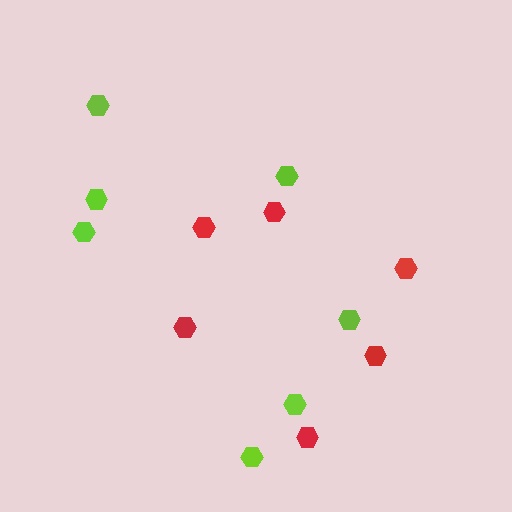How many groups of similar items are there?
There are 2 groups: one group of red hexagons (6) and one group of lime hexagons (7).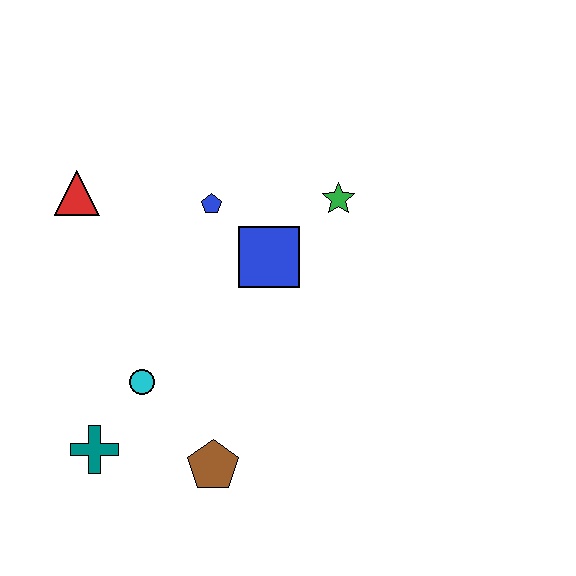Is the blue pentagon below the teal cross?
No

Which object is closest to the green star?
The blue square is closest to the green star.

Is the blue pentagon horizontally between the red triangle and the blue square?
Yes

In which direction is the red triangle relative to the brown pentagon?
The red triangle is above the brown pentagon.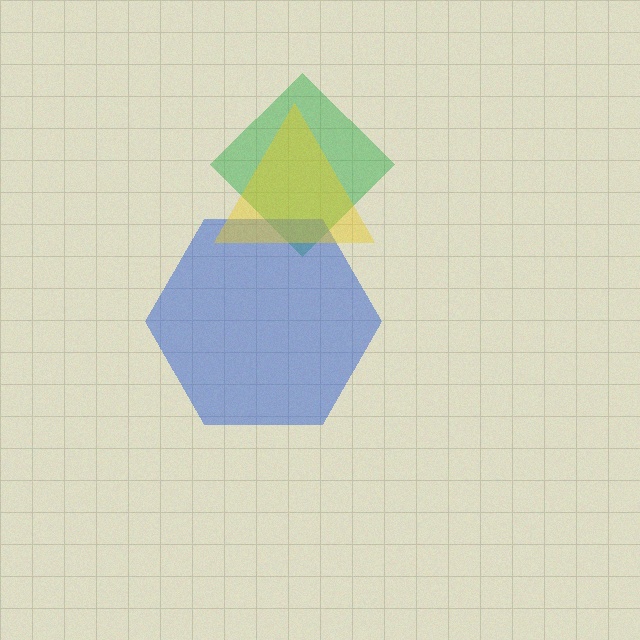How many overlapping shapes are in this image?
There are 3 overlapping shapes in the image.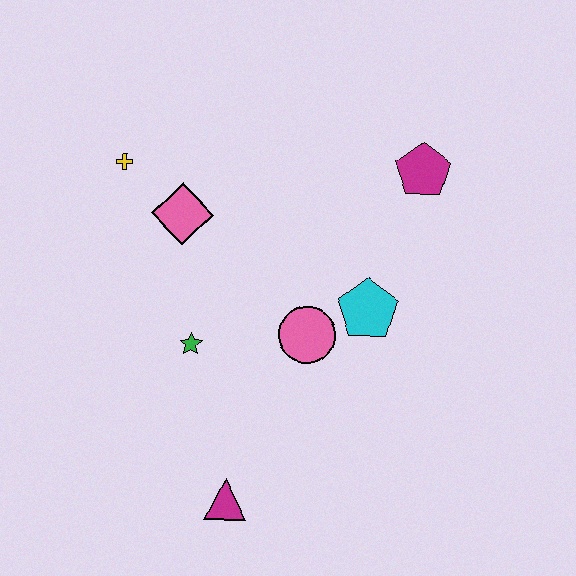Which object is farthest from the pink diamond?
The magenta triangle is farthest from the pink diamond.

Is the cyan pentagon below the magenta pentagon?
Yes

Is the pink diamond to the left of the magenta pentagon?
Yes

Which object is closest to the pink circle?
The cyan pentagon is closest to the pink circle.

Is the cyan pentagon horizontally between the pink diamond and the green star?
No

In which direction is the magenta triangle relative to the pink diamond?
The magenta triangle is below the pink diamond.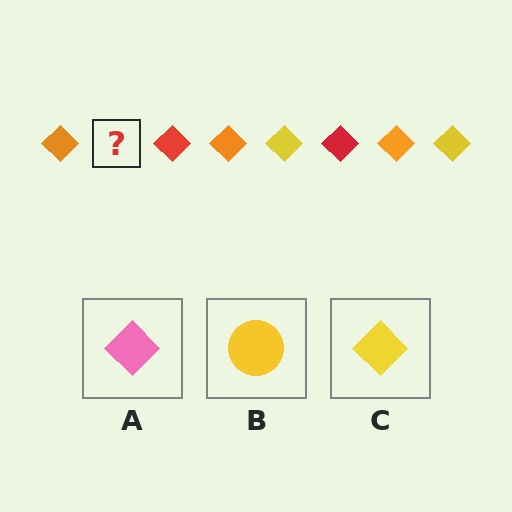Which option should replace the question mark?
Option C.